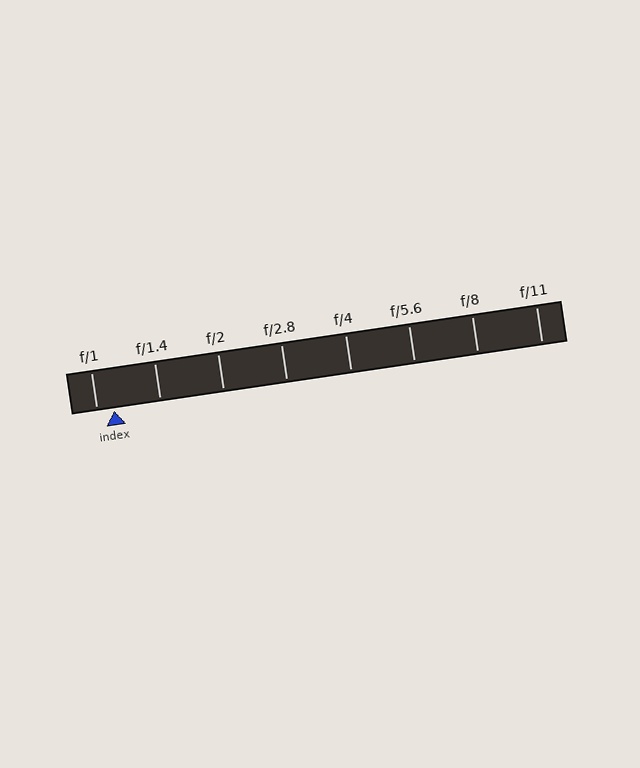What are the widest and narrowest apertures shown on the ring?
The widest aperture shown is f/1 and the narrowest is f/11.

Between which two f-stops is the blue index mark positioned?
The index mark is between f/1 and f/1.4.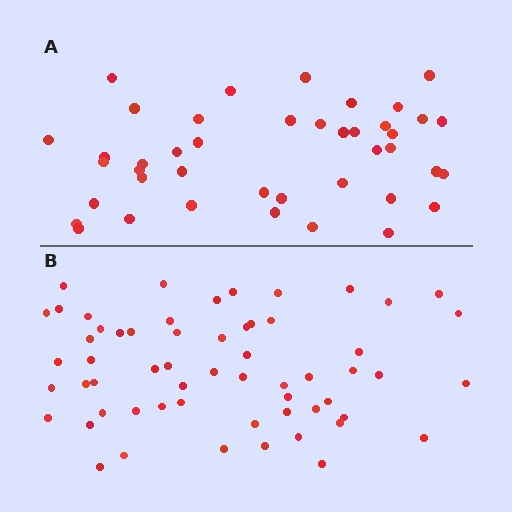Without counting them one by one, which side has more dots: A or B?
Region B (the bottom region) has more dots.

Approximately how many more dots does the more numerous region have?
Region B has approximately 15 more dots than region A.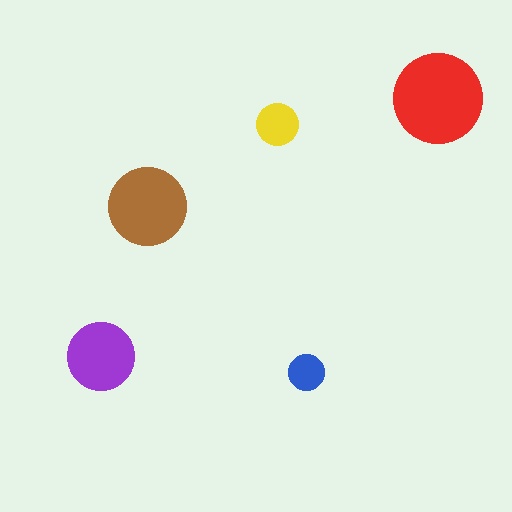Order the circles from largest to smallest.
the red one, the brown one, the purple one, the yellow one, the blue one.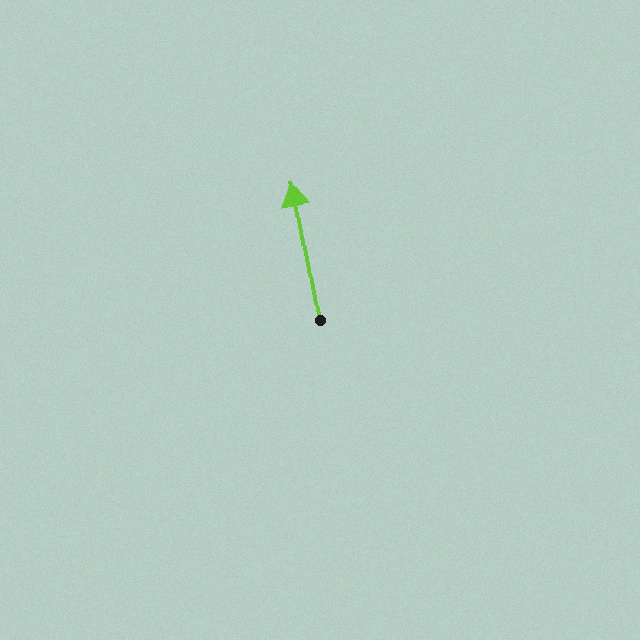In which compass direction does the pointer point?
North.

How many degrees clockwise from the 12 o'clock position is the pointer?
Approximately 350 degrees.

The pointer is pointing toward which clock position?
Roughly 12 o'clock.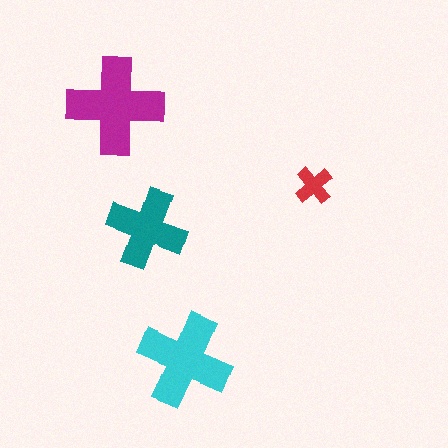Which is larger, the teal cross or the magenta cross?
The magenta one.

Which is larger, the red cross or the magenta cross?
The magenta one.